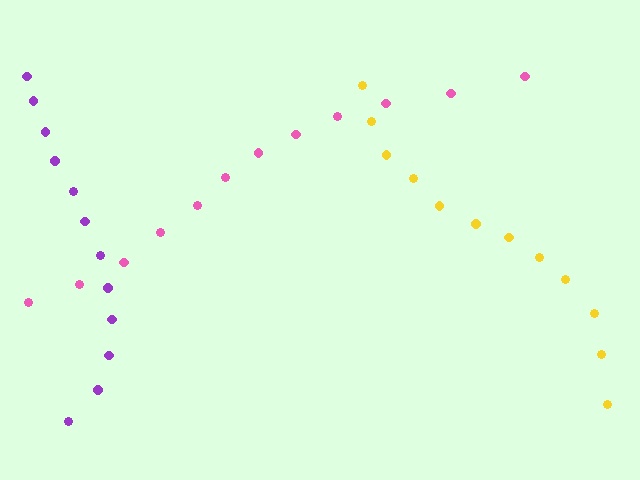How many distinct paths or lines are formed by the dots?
There are 3 distinct paths.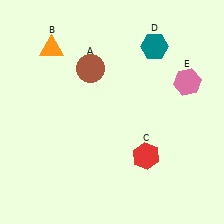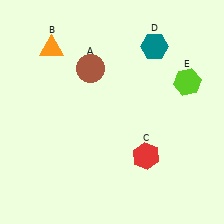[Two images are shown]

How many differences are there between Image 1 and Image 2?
There is 1 difference between the two images.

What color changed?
The hexagon (E) changed from pink in Image 1 to lime in Image 2.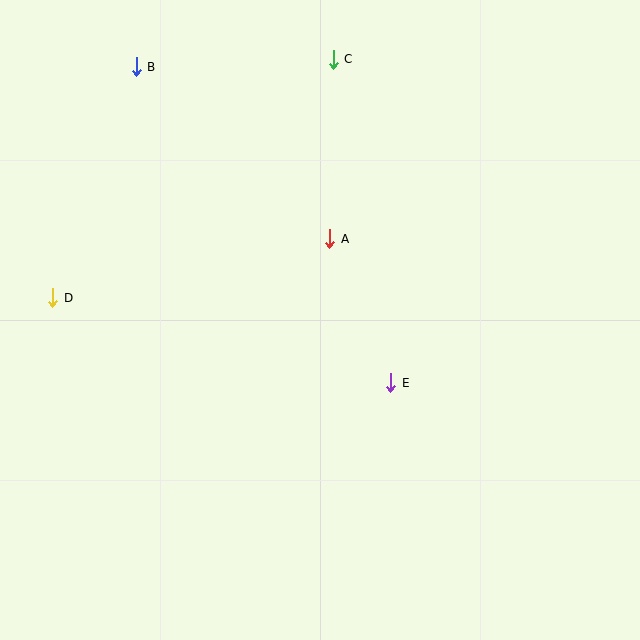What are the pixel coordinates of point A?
Point A is at (330, 239).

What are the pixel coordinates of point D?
Point D is at (53, 298).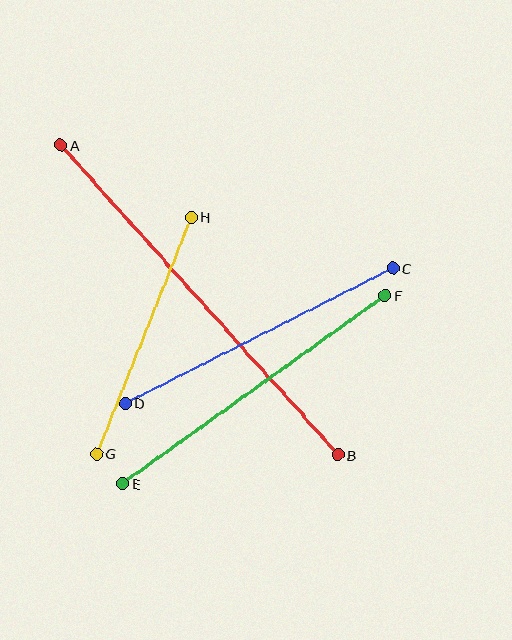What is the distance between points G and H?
The distance is approximately 255 pixels.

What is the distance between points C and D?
The distance is approximately 300 pixels.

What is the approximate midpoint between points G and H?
The midpoint is at approximately (144, 335) pixels.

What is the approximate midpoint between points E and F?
The midpoint is at approximately (254, 389) pixels.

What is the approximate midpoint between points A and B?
The midpoint is at approximately (199, 300) pixels.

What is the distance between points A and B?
The distance is approximately 415 pixels.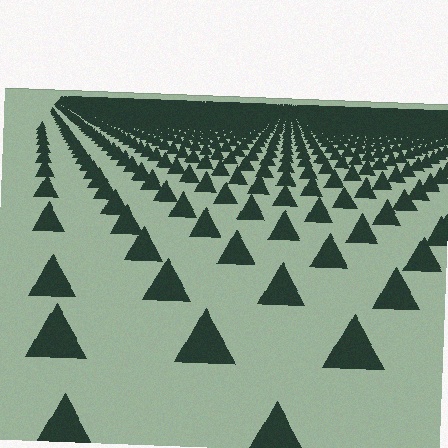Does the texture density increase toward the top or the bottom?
Density increases toward the top.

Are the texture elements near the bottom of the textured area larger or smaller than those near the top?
Larger. Near the bottom, elements are closer to the viewer and appear at a bigger on-screen size.